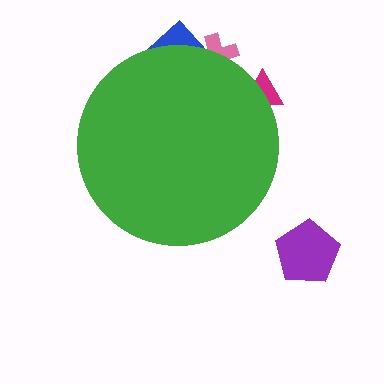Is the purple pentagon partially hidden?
No, the purple pentagon is fully visible.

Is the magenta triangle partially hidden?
Yes, the magenta triangle is partially hidden behind the green circle.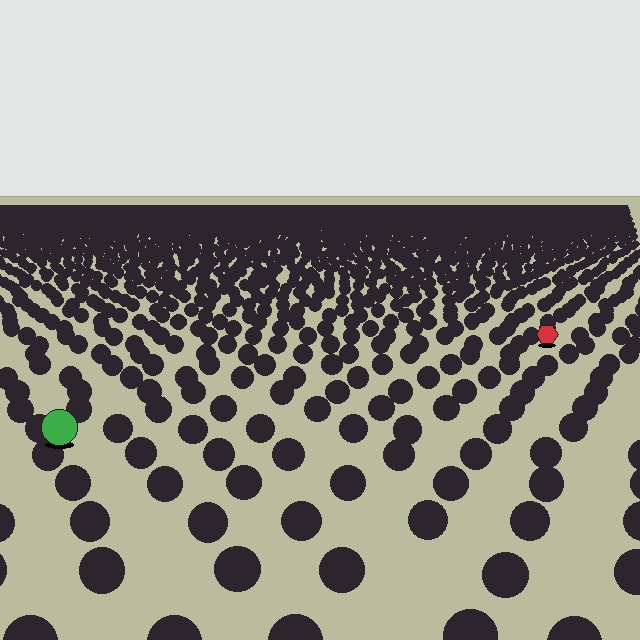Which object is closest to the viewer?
The green circle is closest. The texture marks near it are larger and more spread out.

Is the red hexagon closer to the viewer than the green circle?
No. The green circle is closer — you can tell from the texture gradient: the ground texture is coarser near it.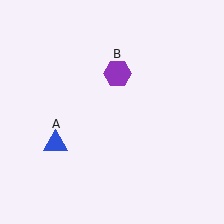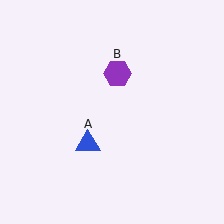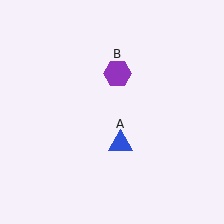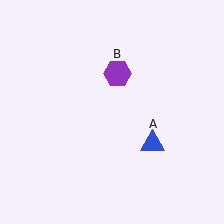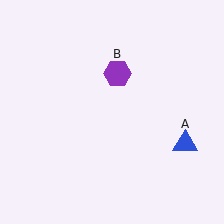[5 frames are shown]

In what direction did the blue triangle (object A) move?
The blue triangle (object A) moved right.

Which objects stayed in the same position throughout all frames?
Purple hexagon (object B) remained stationary.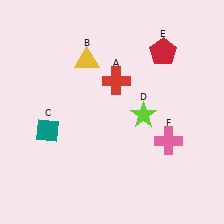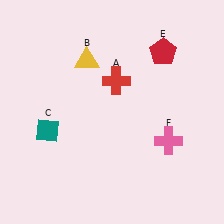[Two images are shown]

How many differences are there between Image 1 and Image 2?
There is 1 difference between the two images.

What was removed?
The lime star (D) was removed in Image 2.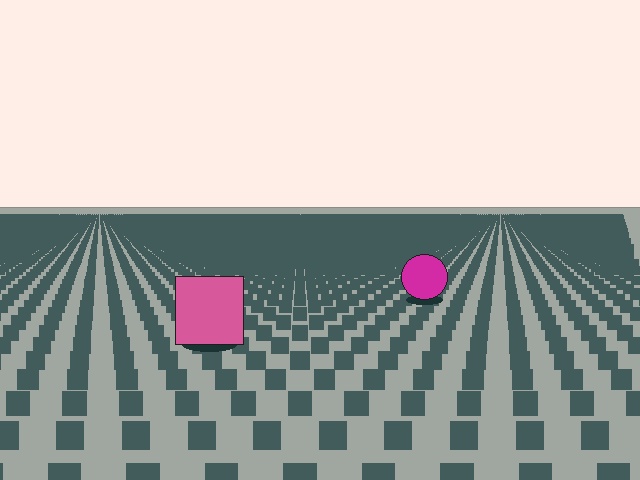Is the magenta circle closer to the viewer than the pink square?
No. The pink square is closer — you can tell from the texture gradient: the ground texture is coarser near it.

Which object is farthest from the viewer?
The magenta circle is farthest from the viewer. It appears smaller and the ground texture around it is denser.